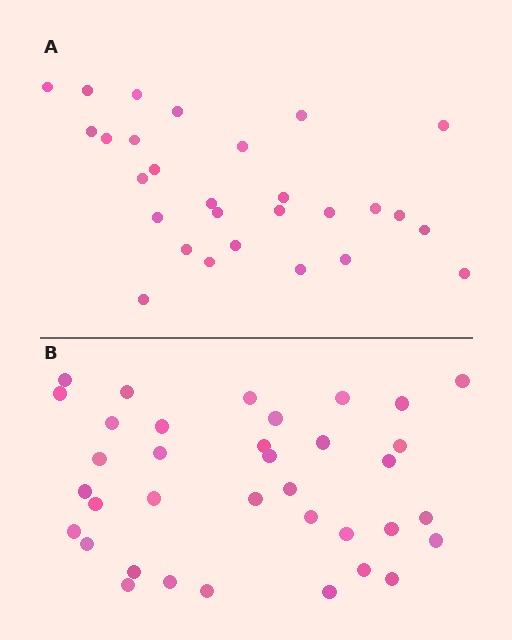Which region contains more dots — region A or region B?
Region B (the bottom region) has more dots.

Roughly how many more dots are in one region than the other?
Region B has roughly 8 or so more dots than region A.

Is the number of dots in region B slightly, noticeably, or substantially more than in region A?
Region B has noticeably more, but not dramatically so. The ratio is roughly 1.3 to 1.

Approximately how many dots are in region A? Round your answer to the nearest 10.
About 30 dots. (The exact count is 28, which rounds to 30.)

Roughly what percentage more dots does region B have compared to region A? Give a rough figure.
About 30% more.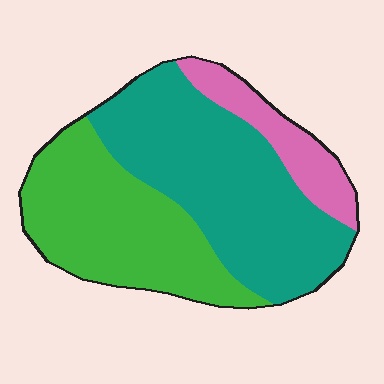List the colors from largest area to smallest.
From largest to smallest: teal, green, pink.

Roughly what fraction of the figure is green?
Green covers 38% of the figure.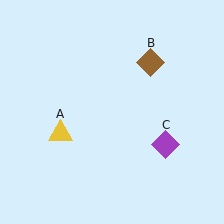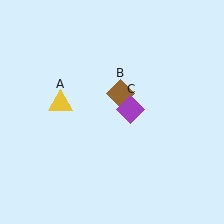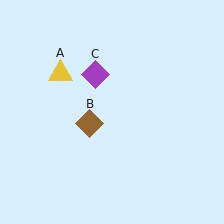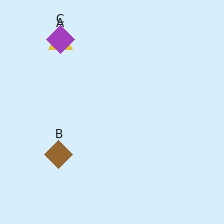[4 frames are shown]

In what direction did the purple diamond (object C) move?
The purple diamond (object C) moved up and to the left.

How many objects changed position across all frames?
3 objects changed position: yellow triangle (object A), brown diamond (object B), purple diamond (object C).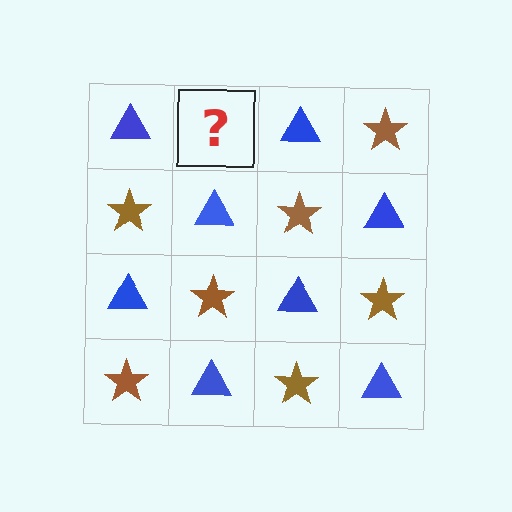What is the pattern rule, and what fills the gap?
The rule is that it alternates blue triangle and brown star in a checkerboard pattern. The gap should be filled with a brown star.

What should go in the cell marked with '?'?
The missing cell should contain a brown star.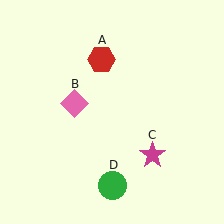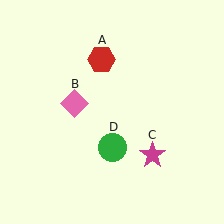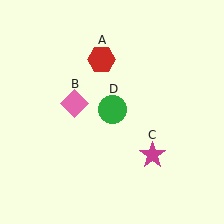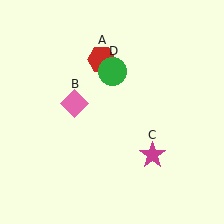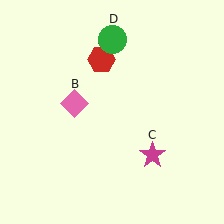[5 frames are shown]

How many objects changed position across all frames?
1 object changed position: green circle (object D).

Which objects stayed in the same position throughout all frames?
Red hexagon (object A) and pink diamond (object B) and magenta star (object C) remained stationary.